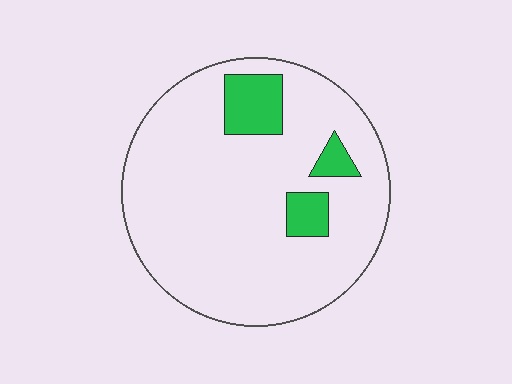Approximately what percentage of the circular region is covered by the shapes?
Approximately 10%.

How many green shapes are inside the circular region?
3.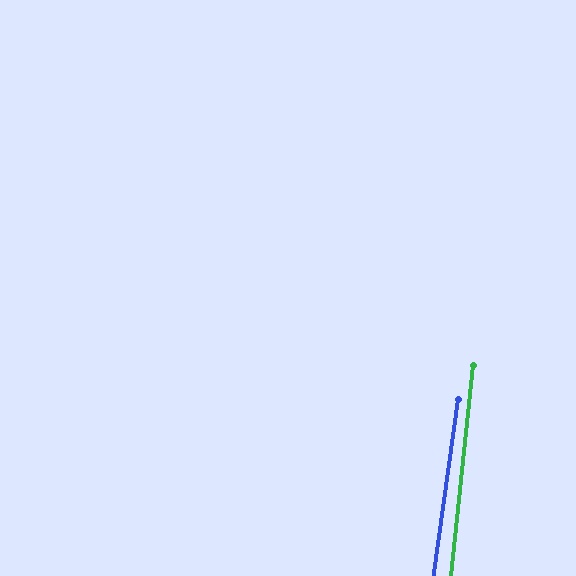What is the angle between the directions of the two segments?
Approximately 2 degrees.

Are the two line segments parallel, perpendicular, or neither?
Parallel — their directions differ by only 1.9°.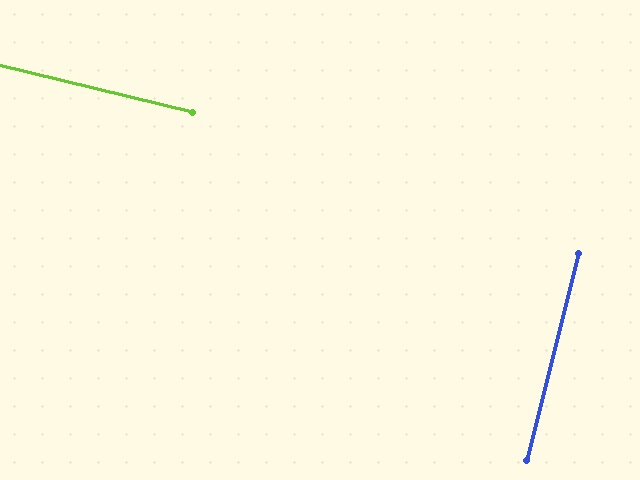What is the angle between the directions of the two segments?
Approximately 90 degrees.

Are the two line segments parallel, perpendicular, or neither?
Perpendicular — they meet at approximately 90°.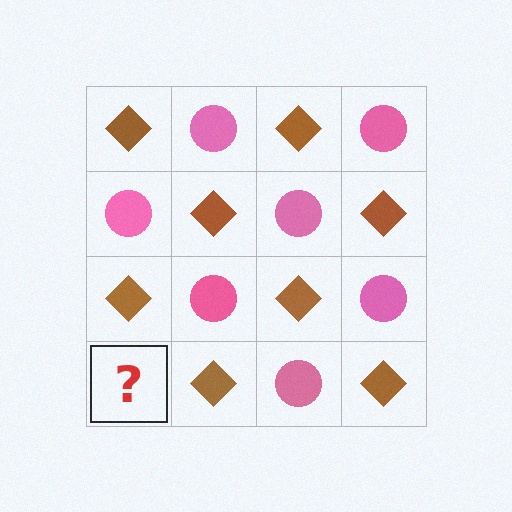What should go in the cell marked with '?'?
The missing cell should contain a pink circle.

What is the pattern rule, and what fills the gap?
The rule is that it alternates brown diamond and pink circle in a checkerboard pattern. The gap should be filled with a pink circle.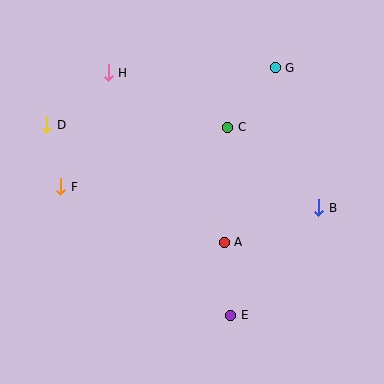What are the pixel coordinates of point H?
Point H is at (108, 73).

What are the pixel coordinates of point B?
Point B is at (319, 208).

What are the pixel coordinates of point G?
Point G is at (275, 68).